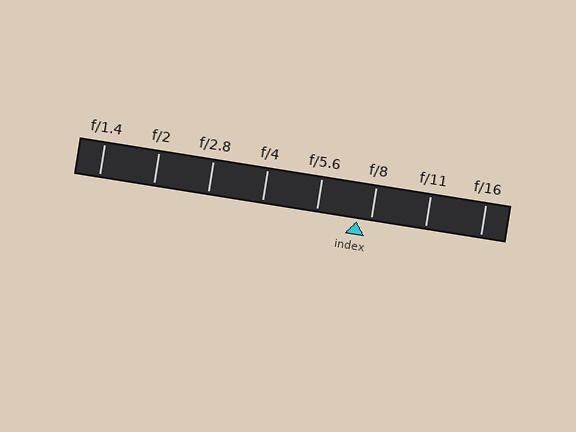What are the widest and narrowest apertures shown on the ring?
The widest aperture shown is f/1.4 and the narrowest is f/16.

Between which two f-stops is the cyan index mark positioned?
The index mark is between f/5.6 and f/8.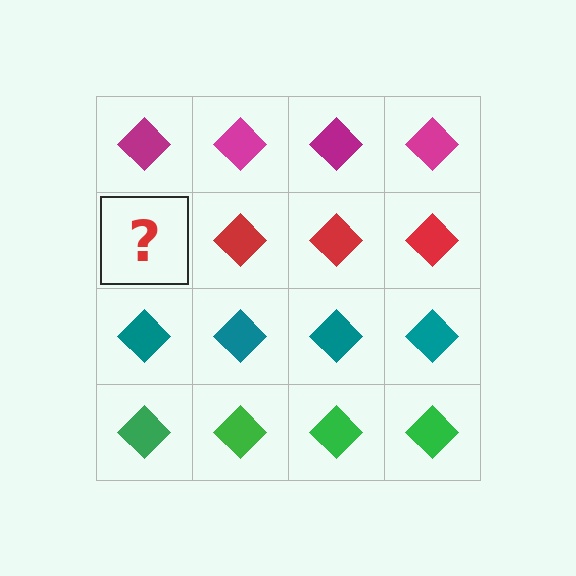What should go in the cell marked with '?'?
The missing cell should contain a red diamond.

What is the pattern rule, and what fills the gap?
The rule is that each row has a consistent color. The gap should be filled with a red diamond.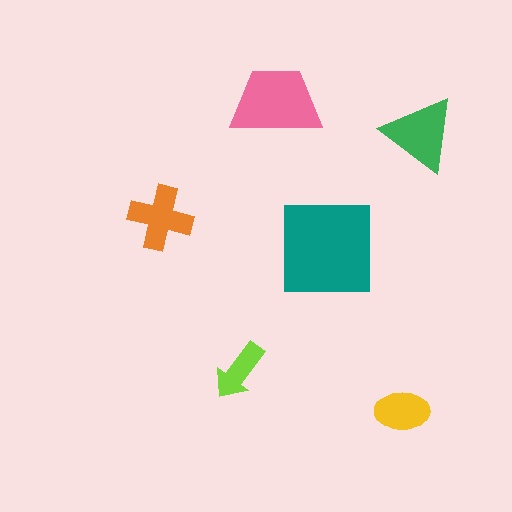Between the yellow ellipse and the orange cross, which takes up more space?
The orange cross.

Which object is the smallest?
The lime arrow.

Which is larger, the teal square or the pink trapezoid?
The teal square.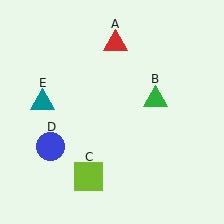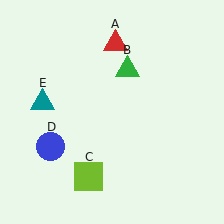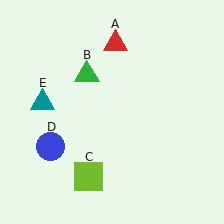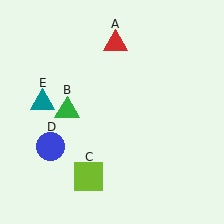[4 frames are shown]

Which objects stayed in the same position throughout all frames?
Red triangle (object A) and lime square (object C) and blue circle (object D) and teal triangle (object E) remained stationary.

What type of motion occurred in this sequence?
The green triangle (object B) rotated counterclockwise around the center of the scene.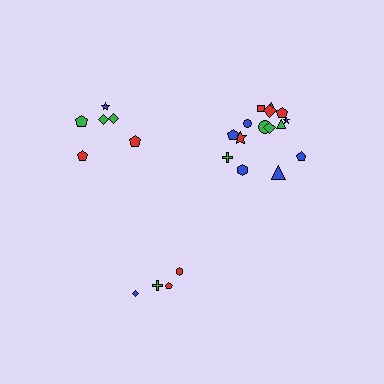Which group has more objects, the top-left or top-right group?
The top-right group.